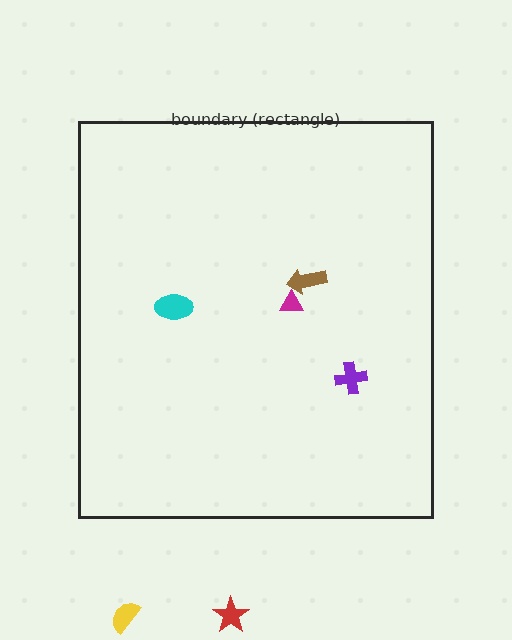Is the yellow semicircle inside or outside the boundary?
Outside.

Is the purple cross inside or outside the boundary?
Inside.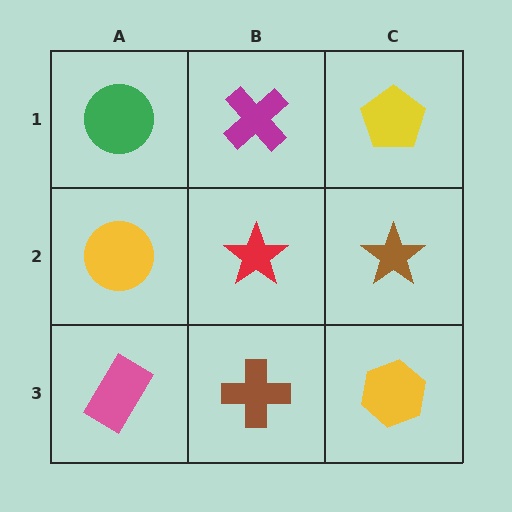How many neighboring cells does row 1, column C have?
2.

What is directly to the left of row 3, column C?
A brown cross.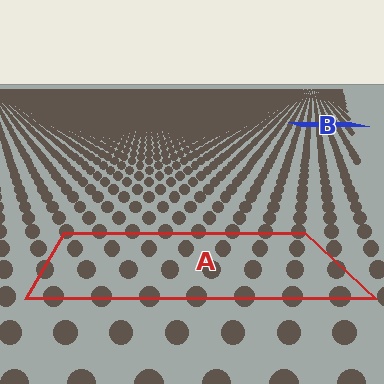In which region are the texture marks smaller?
The texture marks are smaller in region B, because it is farther away.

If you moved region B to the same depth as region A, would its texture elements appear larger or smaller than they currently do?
They would appear larger. At a closer depth, the same texture elements are projected at a bigger on-screen size.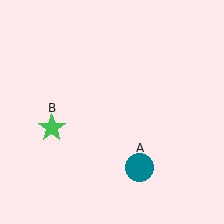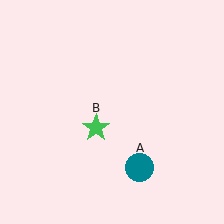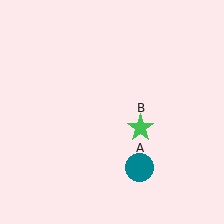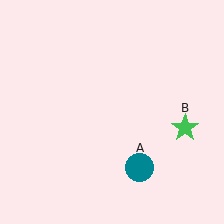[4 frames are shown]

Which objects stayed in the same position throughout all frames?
Teal circle (object A) remained stationary.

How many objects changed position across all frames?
1 object changed position: green star (object B).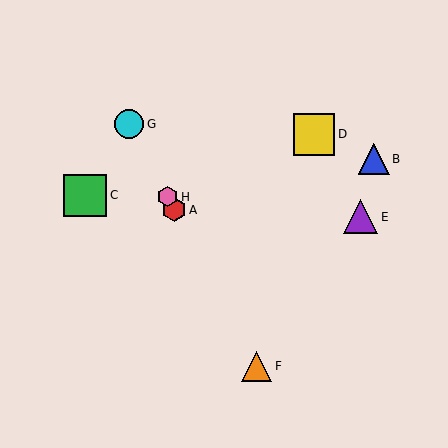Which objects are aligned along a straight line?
Objects A, F, G, H are aligned along a straight line.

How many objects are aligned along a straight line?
4 objects (A, F, G, H) are aligned along a straight line.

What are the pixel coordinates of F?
Object F is at (256, 366).